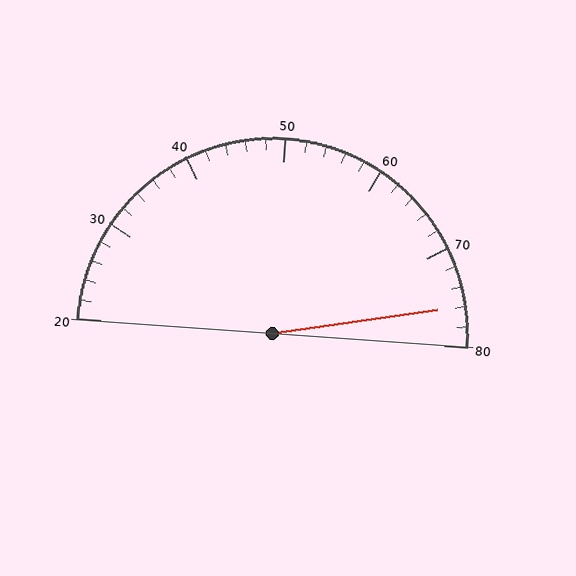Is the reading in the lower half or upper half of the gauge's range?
The reading is in the upper half of the range (20 to 80).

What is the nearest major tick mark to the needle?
The nearest major tick mark is 80.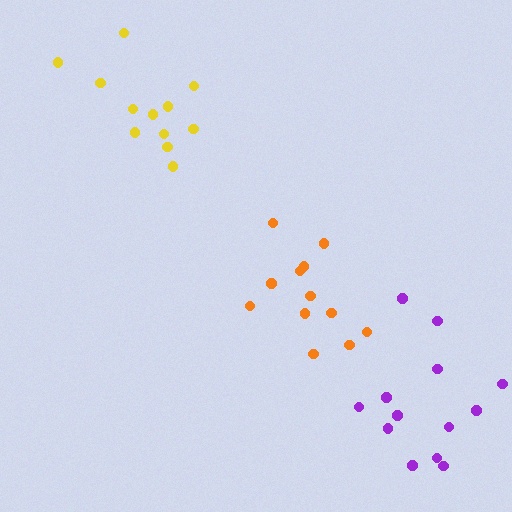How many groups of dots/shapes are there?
There are 3 groups.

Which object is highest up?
The yellow cluster is topmost.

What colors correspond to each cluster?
The clusters are colored: orange, yellow, purple.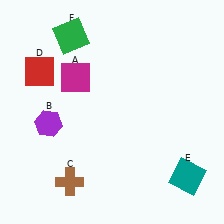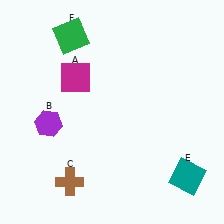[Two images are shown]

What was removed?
The red square (D) was removed in Image 2.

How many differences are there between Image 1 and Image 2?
There is 1 difference between the two images.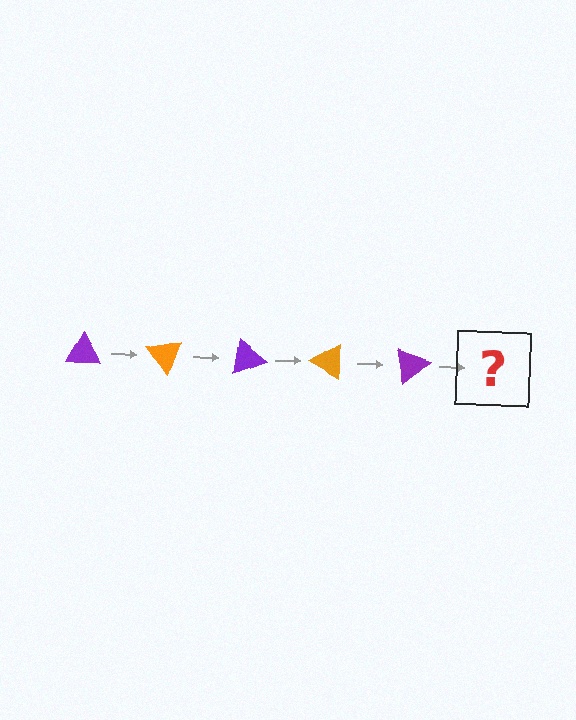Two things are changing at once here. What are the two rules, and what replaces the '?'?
The two rules are that it rotates 50 degrees each step and the color cycles through purple and orange. The '?' should be an orange triangle, rotated 250 degrees from the start.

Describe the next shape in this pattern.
It should be an orange triangle, rotated 250 degrees from the start.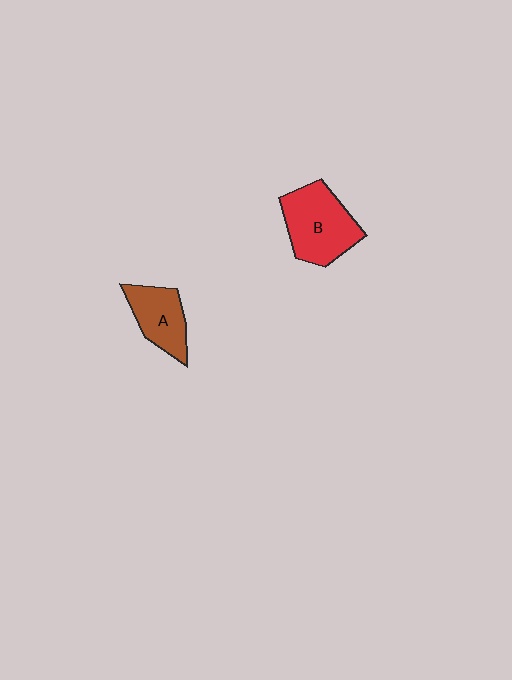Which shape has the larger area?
Shape B (red).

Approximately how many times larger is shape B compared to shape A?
Approximately 1.5 times.